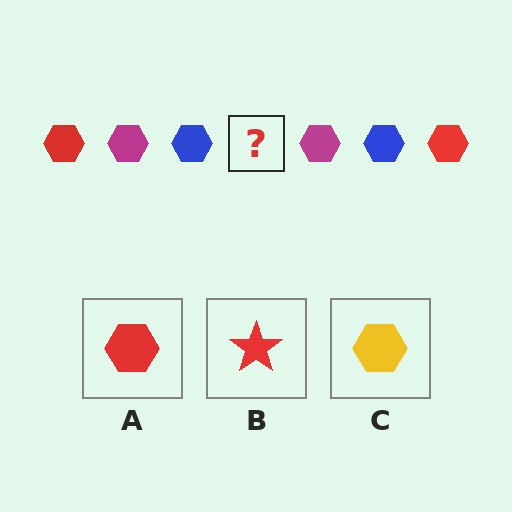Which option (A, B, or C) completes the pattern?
A.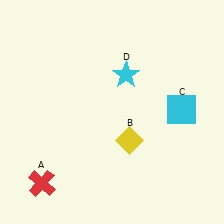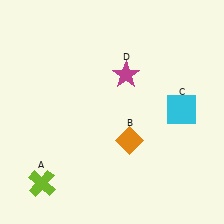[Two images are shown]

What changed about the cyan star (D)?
In Image 1, D is cyan. In Image 2, it changed to magenta.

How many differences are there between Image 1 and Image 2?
There are 3 differences between the two images.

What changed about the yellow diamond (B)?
In Image 1, B is yellow. In Image 2, it changed to orange.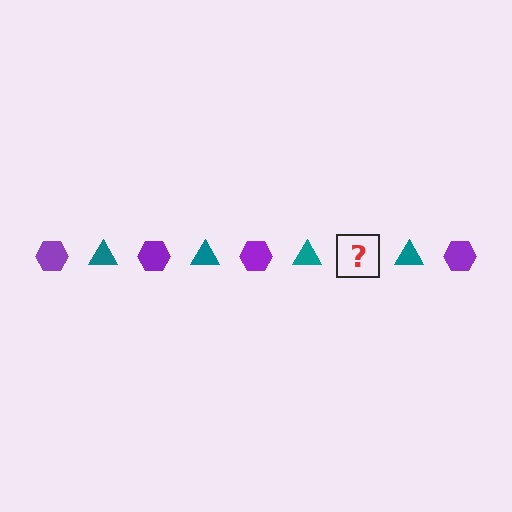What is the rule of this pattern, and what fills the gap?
The rule is that the pattern alternates between purple hexagon and teal triangle. The gap should be filled with a purple hexagon.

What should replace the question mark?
The question mark should be replaced with a purple hexagon.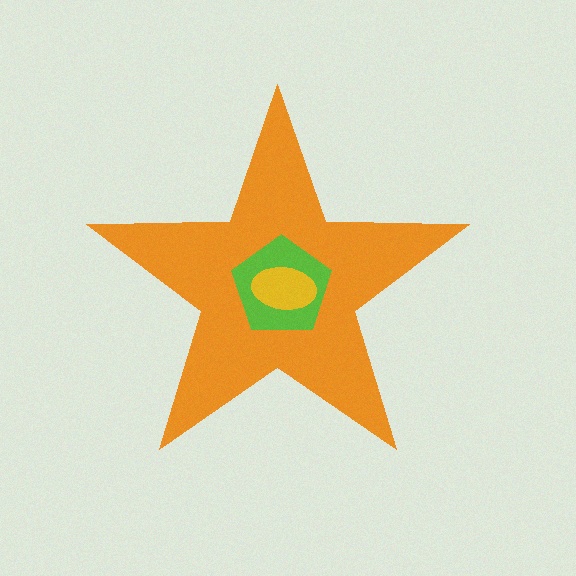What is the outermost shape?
The orange star.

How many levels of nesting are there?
3.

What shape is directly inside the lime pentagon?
The yellow ellipse.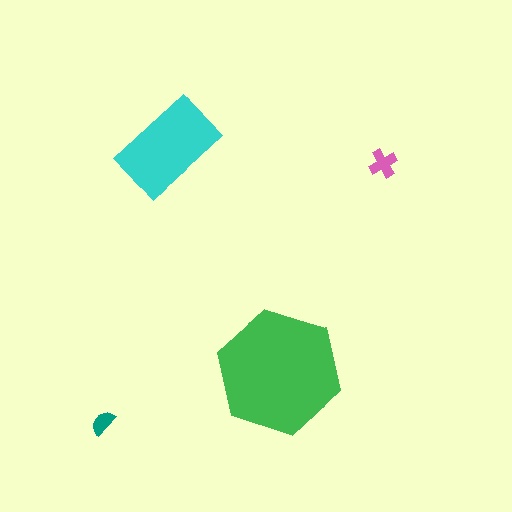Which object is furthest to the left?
The teal semicircle is leftmost.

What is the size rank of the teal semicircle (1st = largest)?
4th.